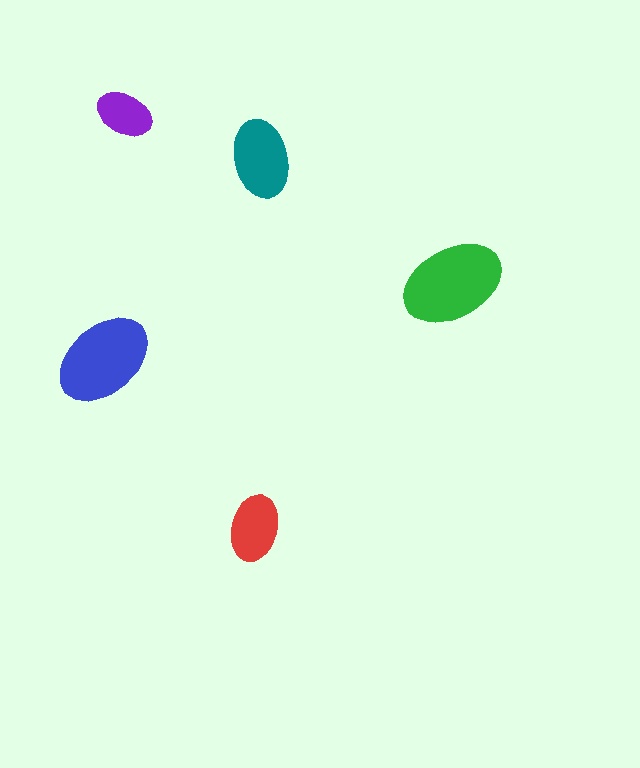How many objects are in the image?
There are 5 objects in the image.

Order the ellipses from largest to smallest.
the green one, the blue one, the teal one, the red one, the purple one.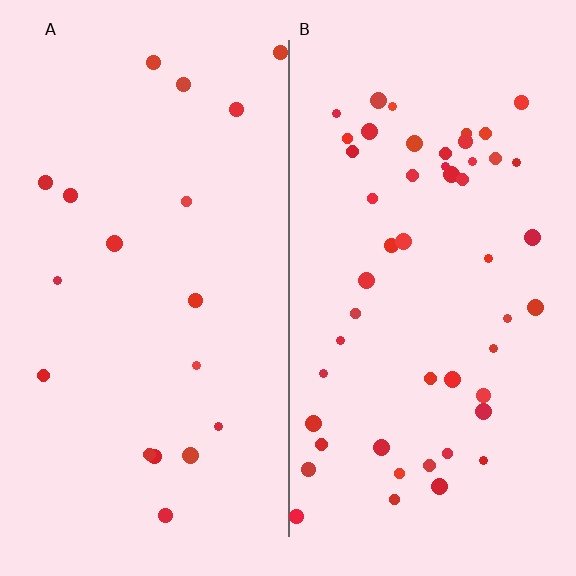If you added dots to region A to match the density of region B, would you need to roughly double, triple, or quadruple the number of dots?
Approximately triple.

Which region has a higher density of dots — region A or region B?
B (the right).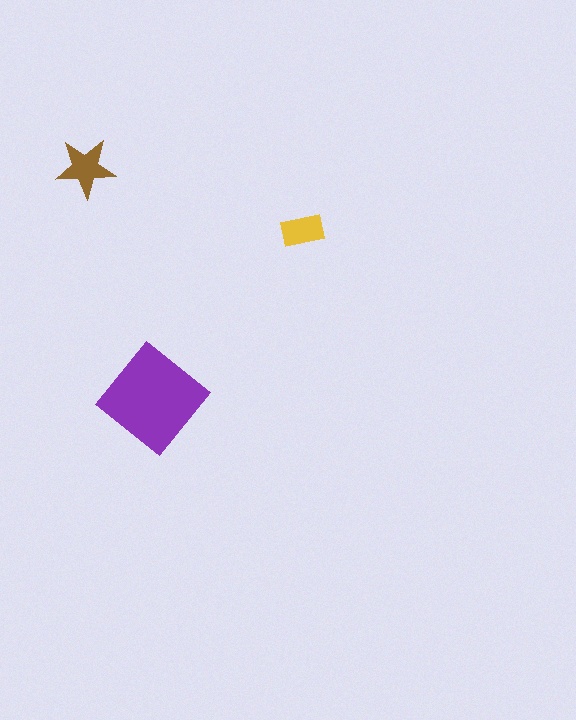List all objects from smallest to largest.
The yellow rectangle, the brown star, the purple diamond.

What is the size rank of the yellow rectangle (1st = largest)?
3rd.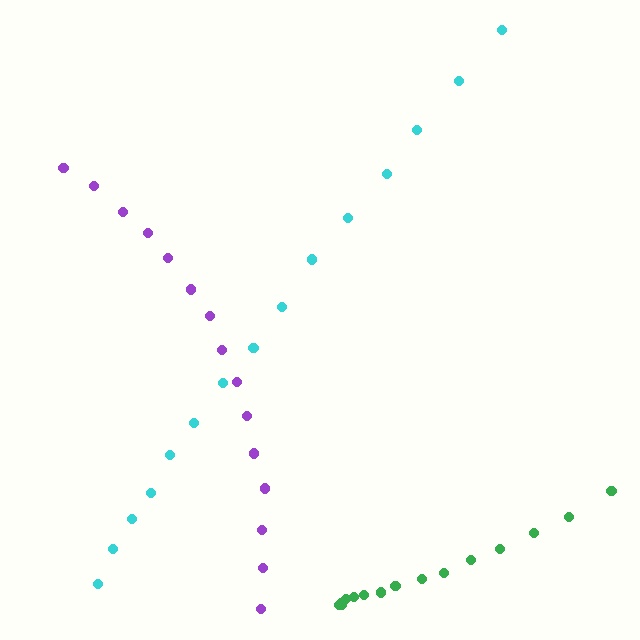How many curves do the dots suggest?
There are 3 distinct paths.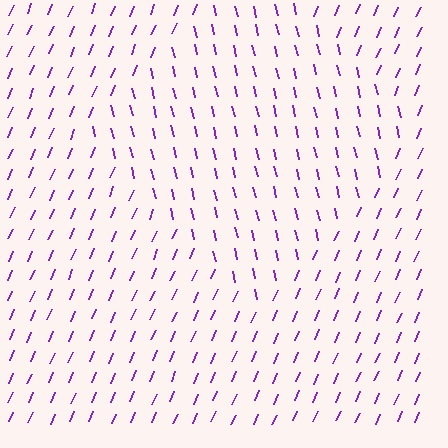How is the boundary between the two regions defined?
The boundary is defined purely by a change in line orientation (approximately 37 degrees difference). All lines are the same color and thickness.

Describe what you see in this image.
The image is filled with small purple line segments. A diamond region in the image has lines oriented differently from the surrounding lines, creating a visible texture boundary.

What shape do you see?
I see a diamond.